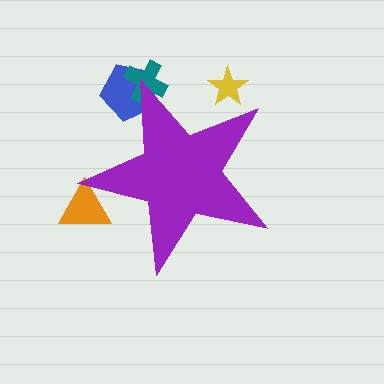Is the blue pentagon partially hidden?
Yes, the blue pentagon is partially hidden behind the purple star.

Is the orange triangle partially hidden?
Yes, the orange triangle is partially hidden behind the purple star.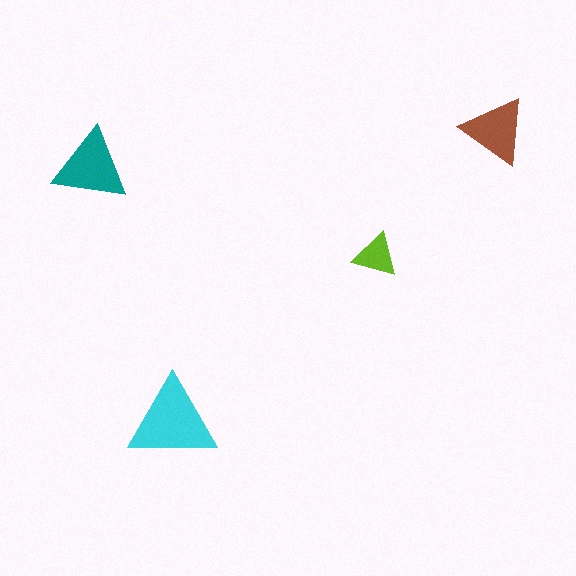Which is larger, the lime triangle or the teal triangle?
The teal one.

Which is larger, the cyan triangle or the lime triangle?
The cyan one.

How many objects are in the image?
There are 4 objects in the image.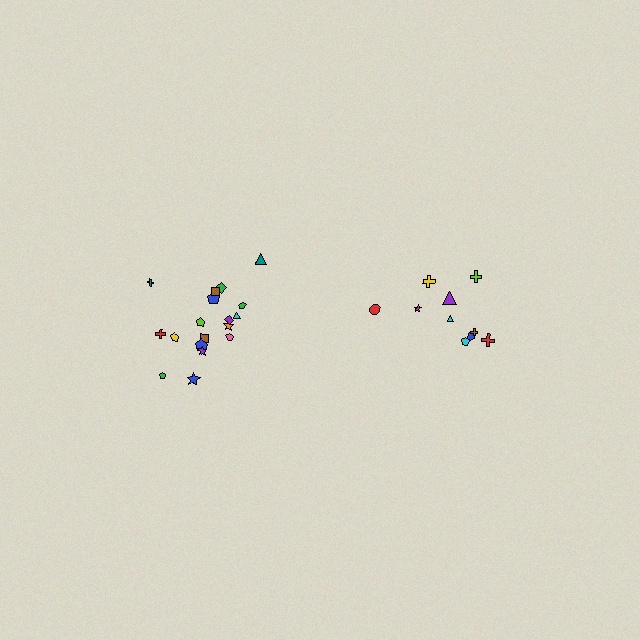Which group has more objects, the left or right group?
The left group.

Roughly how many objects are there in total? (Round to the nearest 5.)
Roughly 30 objects in total.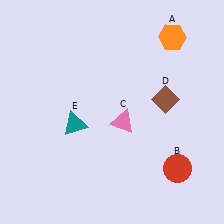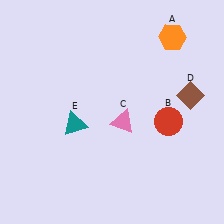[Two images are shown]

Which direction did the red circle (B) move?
The red circle (B) moved up.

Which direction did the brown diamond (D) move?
The brown diamond (D) moved right.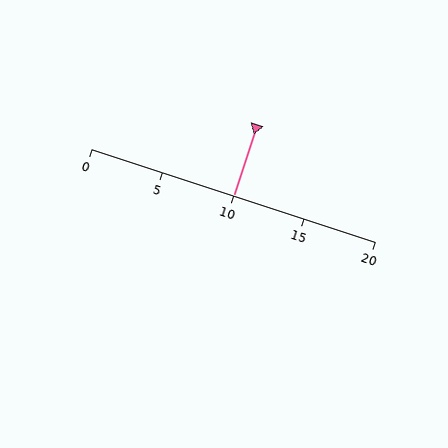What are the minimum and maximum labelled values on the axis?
The axis runs from 0 to 20.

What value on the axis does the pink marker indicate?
The marker indicates approximately 10.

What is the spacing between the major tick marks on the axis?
The major ticks are spaced 5 apart.